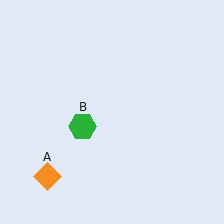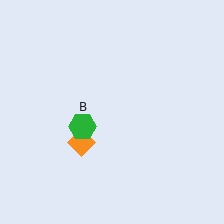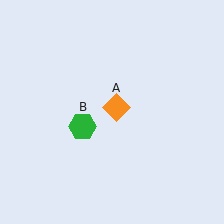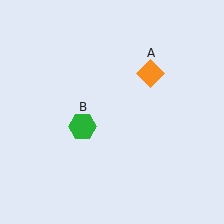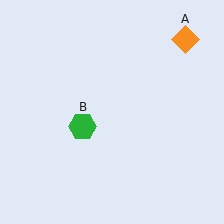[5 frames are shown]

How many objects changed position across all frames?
1 object changed position: orange diamond (object A).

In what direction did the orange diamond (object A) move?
The orange diamond (object A) moved up and to the right.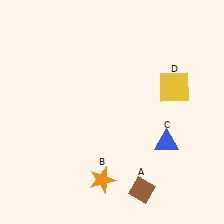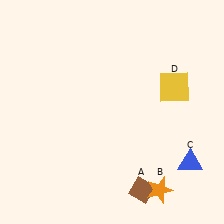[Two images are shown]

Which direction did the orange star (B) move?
The orange star (B) moved right.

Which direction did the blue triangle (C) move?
The blue triangle (C) moved right.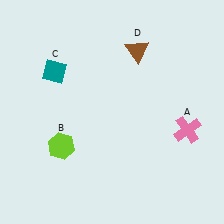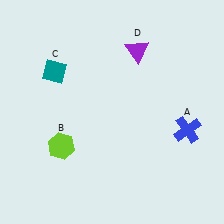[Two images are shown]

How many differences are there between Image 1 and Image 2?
There are 2 differences between the two images.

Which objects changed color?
A changed from pink to blue. D changed from brown to purple.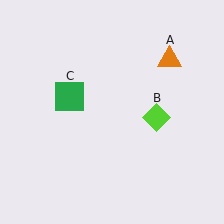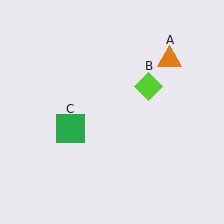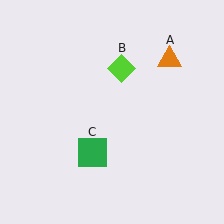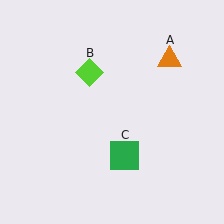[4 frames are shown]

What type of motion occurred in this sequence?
The lime diamond (object B), green square (object C) rotated counterclockwise around the center of the scene.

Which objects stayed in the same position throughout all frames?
Orange triangle (object A) remained stationary.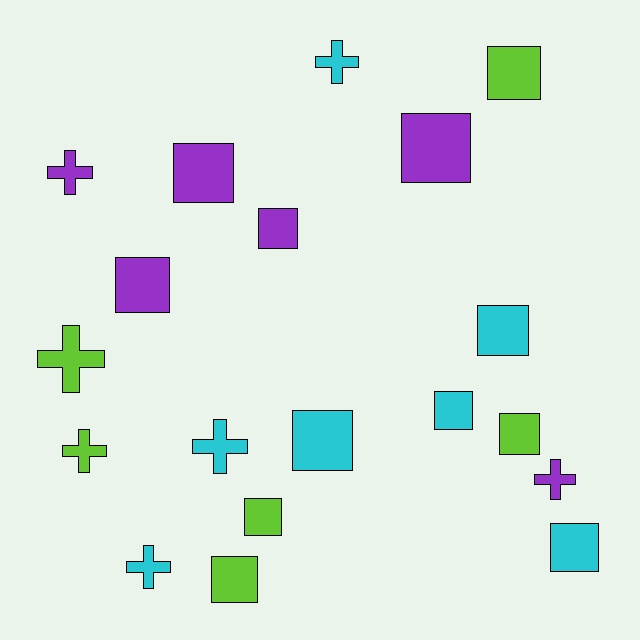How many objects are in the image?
There are 19 objects.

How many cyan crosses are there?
There are 3 cyan crosses.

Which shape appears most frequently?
Square, with 12 objects.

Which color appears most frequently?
Cyan, with 7 objects.